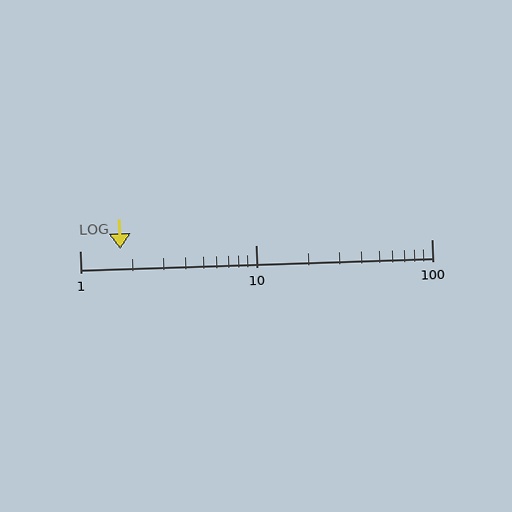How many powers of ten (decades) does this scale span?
The scale spans 2 decades, from 1 to 100.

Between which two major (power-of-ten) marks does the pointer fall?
The pointer is between 1 and 10.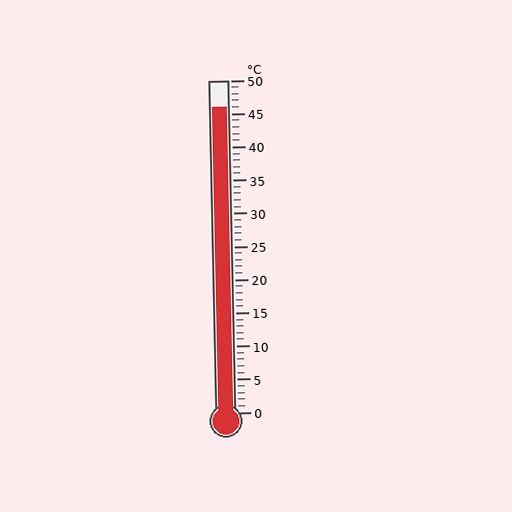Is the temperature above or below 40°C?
The temperature is above 40°C.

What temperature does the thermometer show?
The thermometer shows approximately 46°C.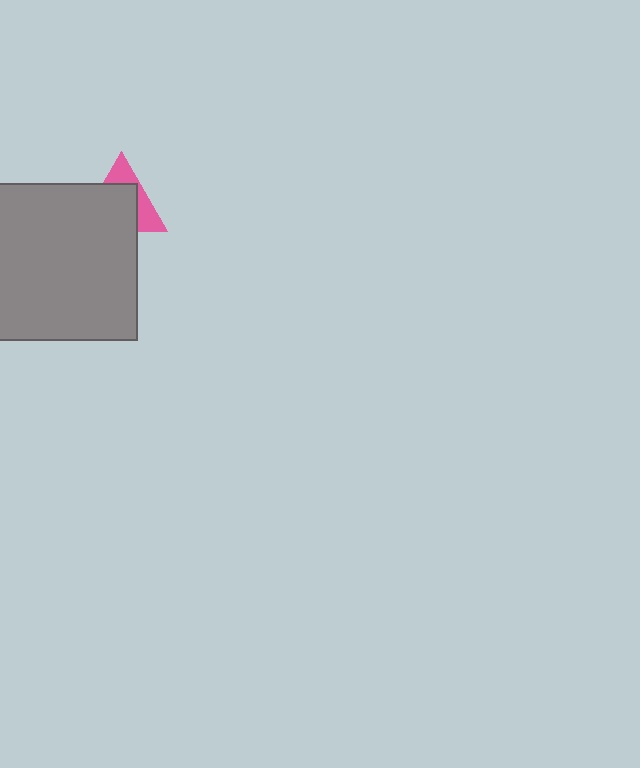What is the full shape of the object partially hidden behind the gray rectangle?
The partially hidden object is a pink triangle.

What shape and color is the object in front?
The object in front is a gray rectangle.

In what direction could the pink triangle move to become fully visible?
The pink triangle could move toward the upper-right. That would shift it out from behind the gray rectangle entirely.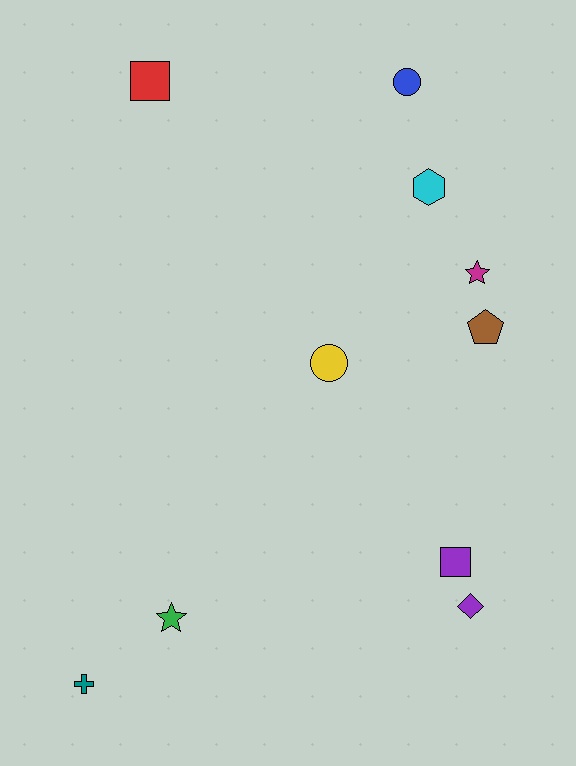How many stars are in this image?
There are 2 stars.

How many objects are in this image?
There are 10 objects.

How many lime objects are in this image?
There are no lime objects.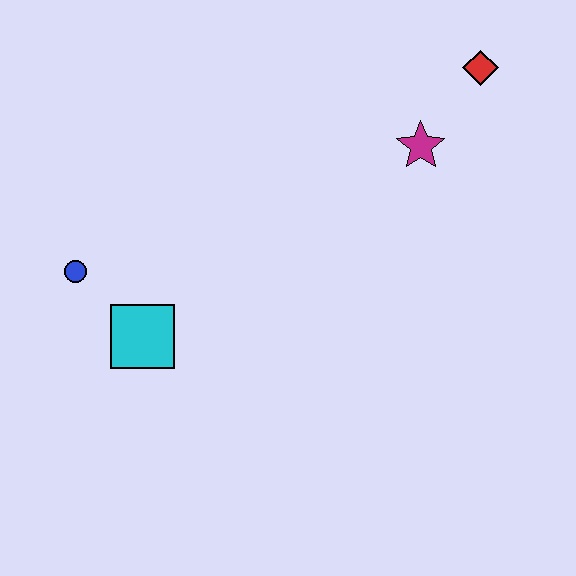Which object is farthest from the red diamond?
The blue circle is farthest from the red diamond.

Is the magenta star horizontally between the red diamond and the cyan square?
Yes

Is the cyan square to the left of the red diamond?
Yes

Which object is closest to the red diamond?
The magenta star is closest to the red diamond.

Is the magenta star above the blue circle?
Yes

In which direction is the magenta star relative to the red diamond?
The magenta star is below the red diamond.